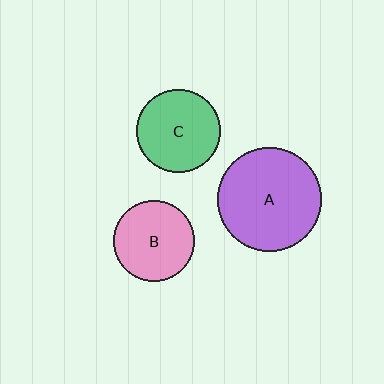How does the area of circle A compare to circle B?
Approximately 1.6 times.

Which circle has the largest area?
Circle A (purple).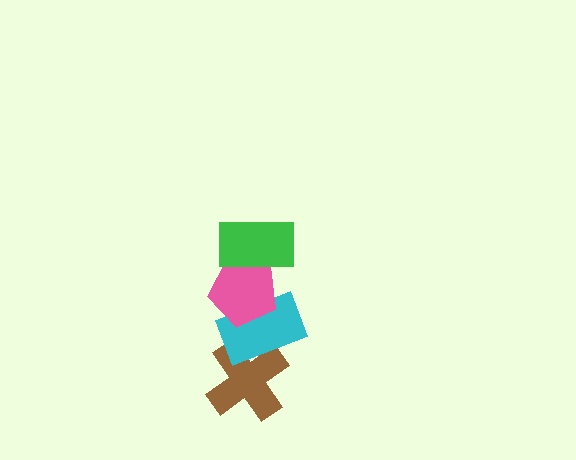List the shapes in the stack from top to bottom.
From top to bottom: the green rectangle, the pink pentagon, the cyan rectangle, the brown cross.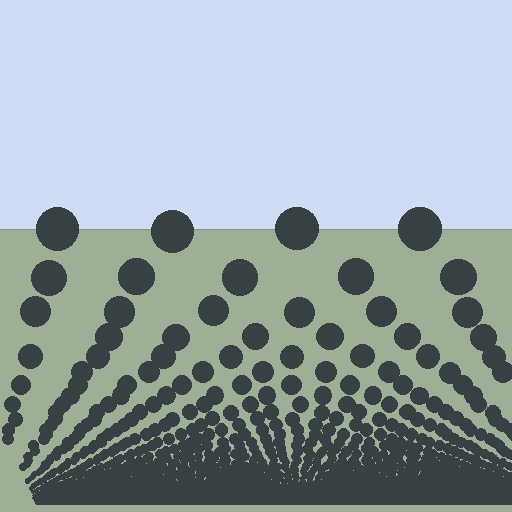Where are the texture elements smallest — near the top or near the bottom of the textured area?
Near the bottom.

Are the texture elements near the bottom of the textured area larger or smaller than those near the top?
Smaller. The gradient is inverted — elements near the bottom are smaller and denser.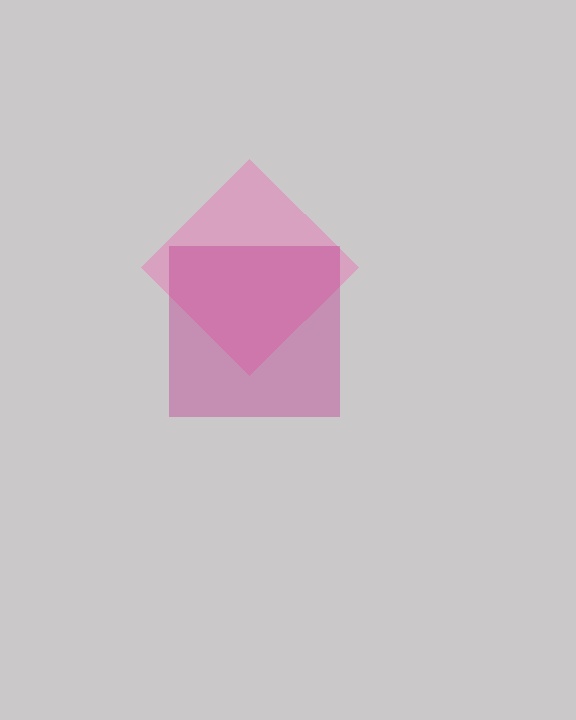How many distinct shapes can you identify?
There are 2 distinct shapes: a pink diamond, a magenta square.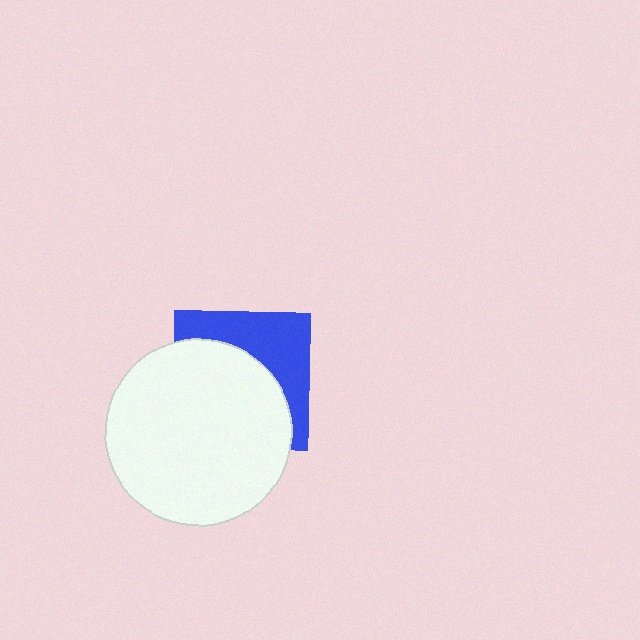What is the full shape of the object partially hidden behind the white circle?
The partially hidden object is a blue square.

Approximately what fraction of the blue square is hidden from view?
Roughly 60% of the blue square is hidden behind the white circle.